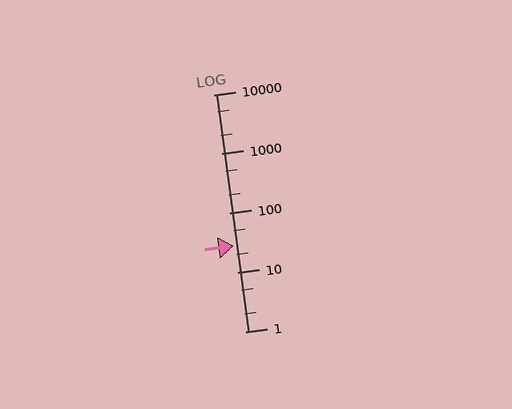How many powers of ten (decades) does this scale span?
The scale spans 4 decades, from 1 to 10000.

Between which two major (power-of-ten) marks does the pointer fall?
The pointer is between 10 and 100.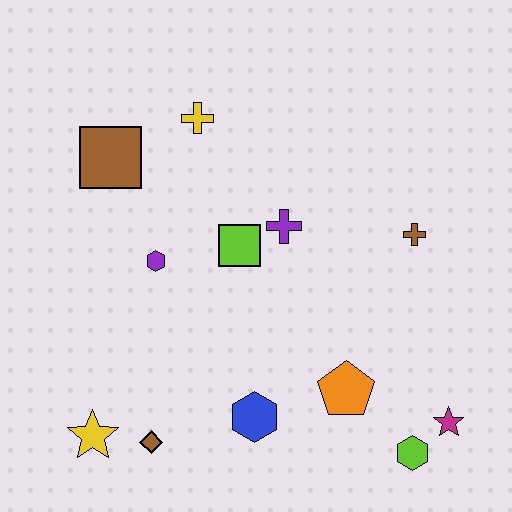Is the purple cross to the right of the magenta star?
No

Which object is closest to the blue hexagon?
The orange pentagon is closest to the blue hexagon.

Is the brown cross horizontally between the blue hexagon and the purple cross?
No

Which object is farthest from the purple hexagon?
The magenta star is farthest from the purple hexagon.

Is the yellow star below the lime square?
Yes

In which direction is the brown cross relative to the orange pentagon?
The brown cross is above the orange pentagon.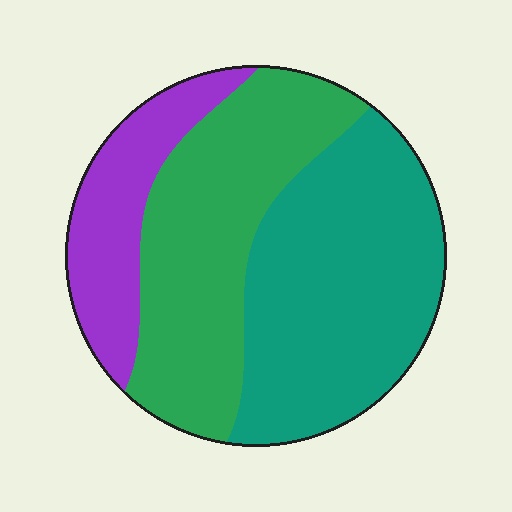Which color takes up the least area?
Purple, at roughly 20%.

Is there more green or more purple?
Green.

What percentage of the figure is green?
Green takes up about three eighths (3/8) of the figure.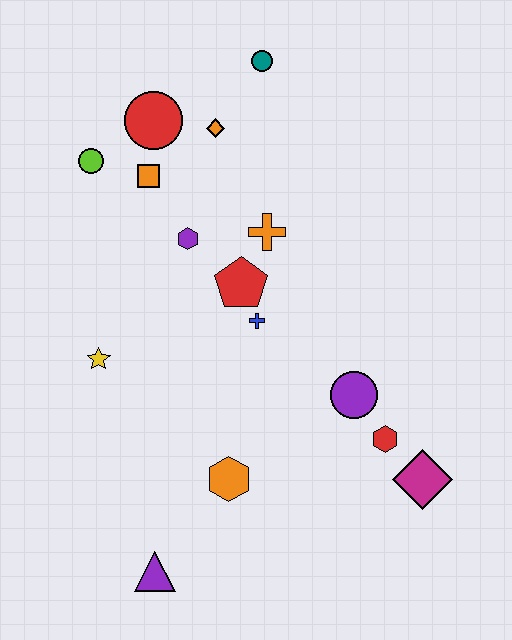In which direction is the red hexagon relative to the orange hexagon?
The red hexagon is to the right of the orange hexagon.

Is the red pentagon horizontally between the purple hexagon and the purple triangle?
No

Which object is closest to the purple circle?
The red hexagon is closest to the purple circle.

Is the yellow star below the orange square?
Yes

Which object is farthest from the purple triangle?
The teal circle is farthest from the purple triangle.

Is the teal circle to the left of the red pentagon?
No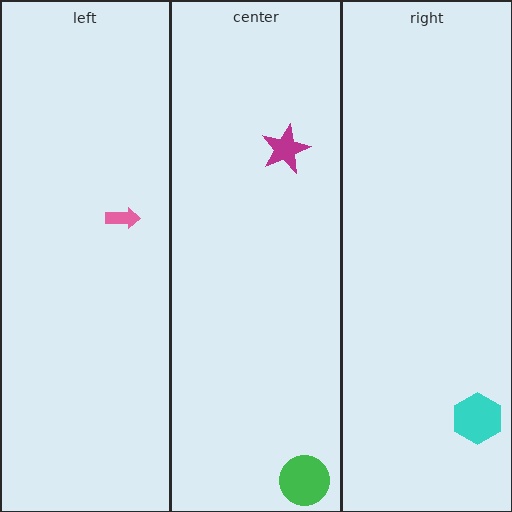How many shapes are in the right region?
1.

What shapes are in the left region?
The pink arrow.